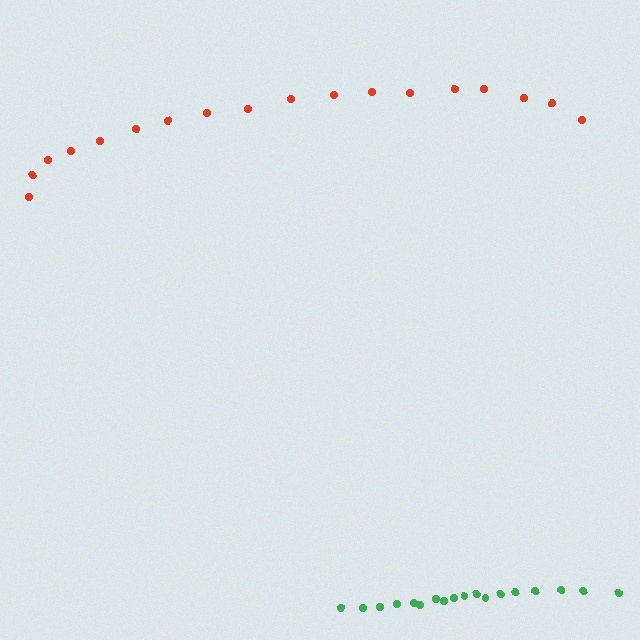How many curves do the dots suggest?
There are 2 distinct paths.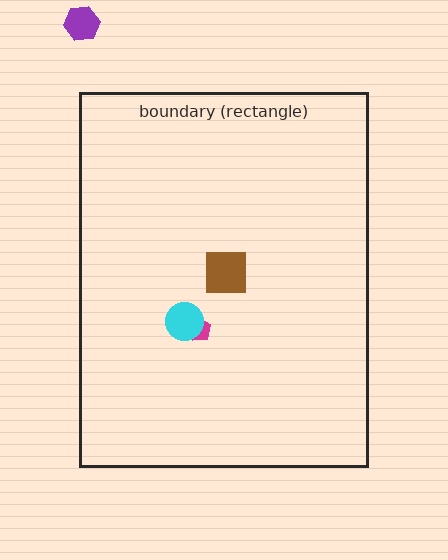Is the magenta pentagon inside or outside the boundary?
Inside.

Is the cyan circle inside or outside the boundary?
Inside.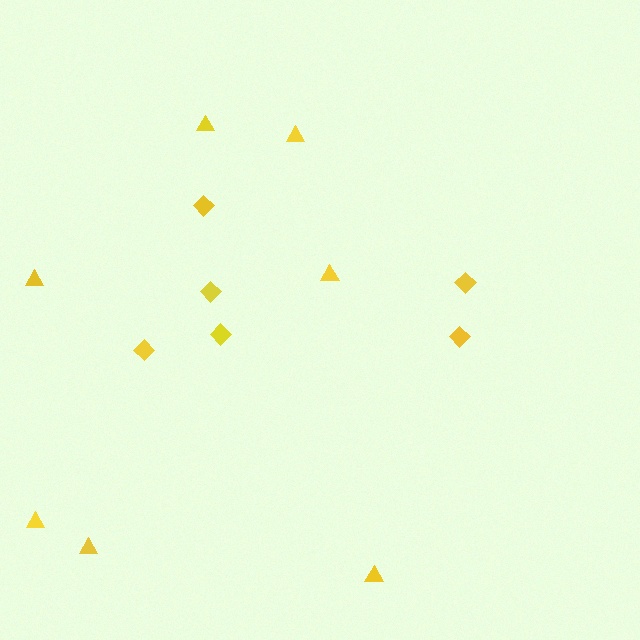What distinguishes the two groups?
There are 2 groups: one group of triangles (7) and one group of diamonds (6).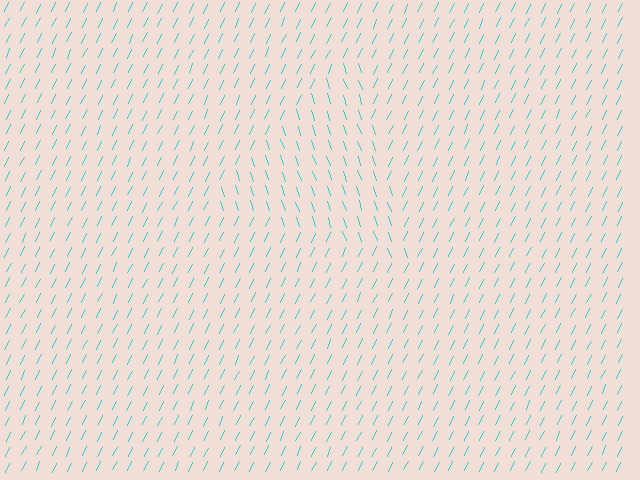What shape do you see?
I see a triangle.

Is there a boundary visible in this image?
Yes, there is a texture boundary formed by a change in line orientation.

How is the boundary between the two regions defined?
The boundary is defined purely by a change in line orientation (approximately 45 degrees difference). All lines are the same color and thickness.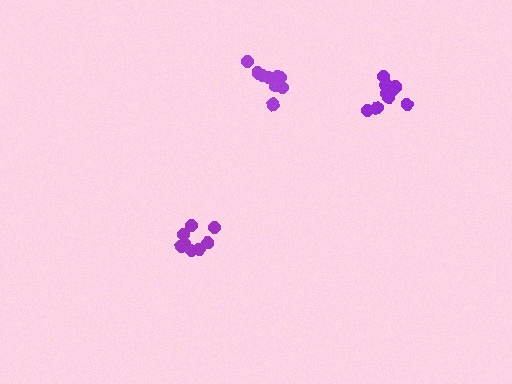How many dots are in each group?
Group 1: 10 dots, Group 2: 8 dots, Group 3: 9 dots (27 total).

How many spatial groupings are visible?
There are 3 spatial groupings.